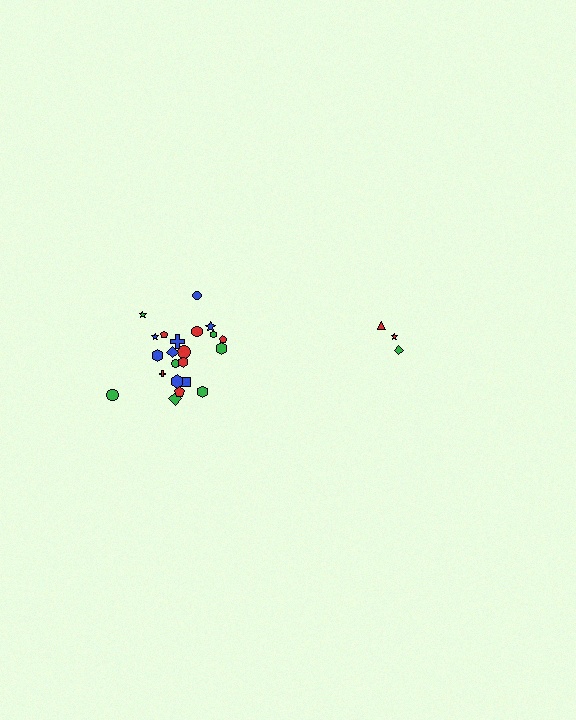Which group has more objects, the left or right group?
The left group.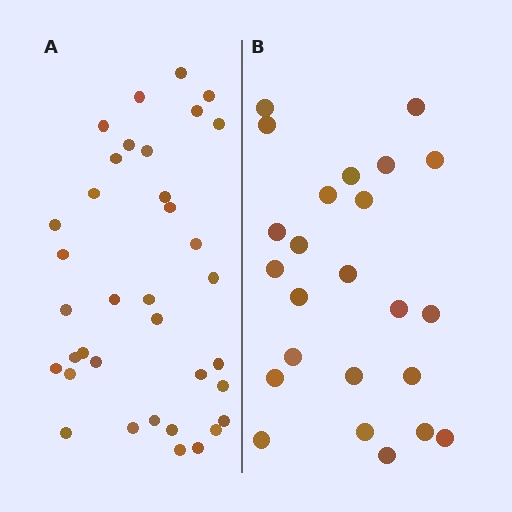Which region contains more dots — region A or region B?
Region A (the left region) has more dots.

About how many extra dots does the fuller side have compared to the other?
Region A has roughly 12 or so more dots than region B.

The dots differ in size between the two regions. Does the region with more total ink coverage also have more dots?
No. Region B has more total ink coverage because its dots are larger, but region A actually contains more individual dots. Total area can be misleading — the number of items is what matters here.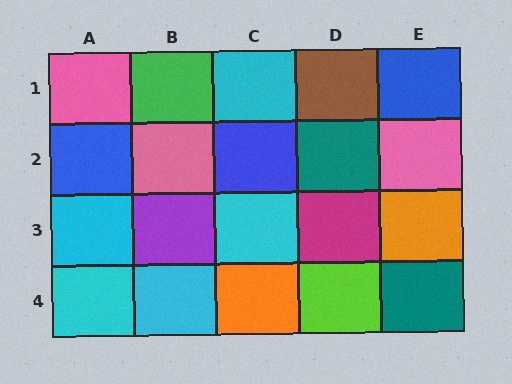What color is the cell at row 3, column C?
Cyan.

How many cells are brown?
1 cell is brown.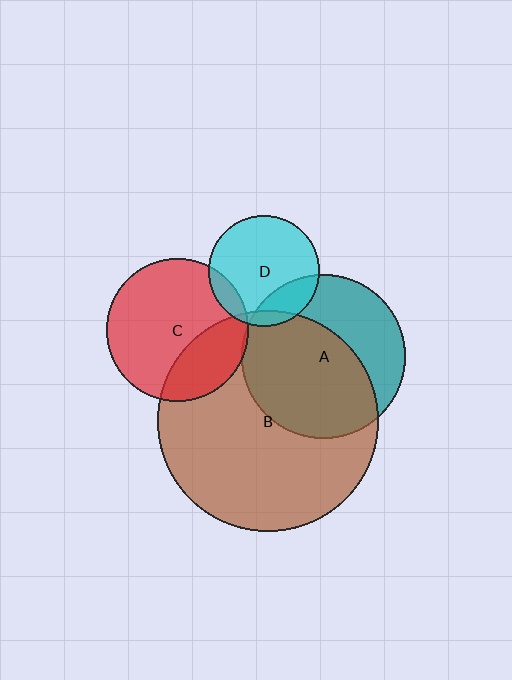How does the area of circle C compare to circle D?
Approximately 1.6 times.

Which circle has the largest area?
Circle B (brown).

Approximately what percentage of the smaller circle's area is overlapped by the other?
Approximately 30%.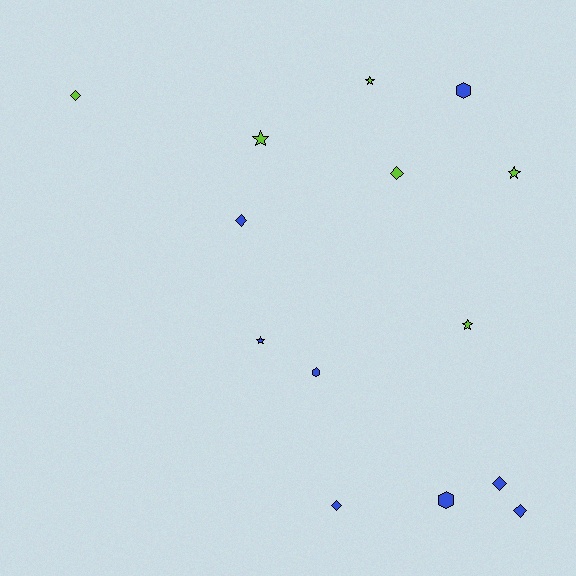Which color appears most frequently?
Blue, with 8 objects.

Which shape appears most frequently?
Diamond, with 6 objects.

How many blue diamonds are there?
There are 4 blue diamonds.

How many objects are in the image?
There are 14 objects.